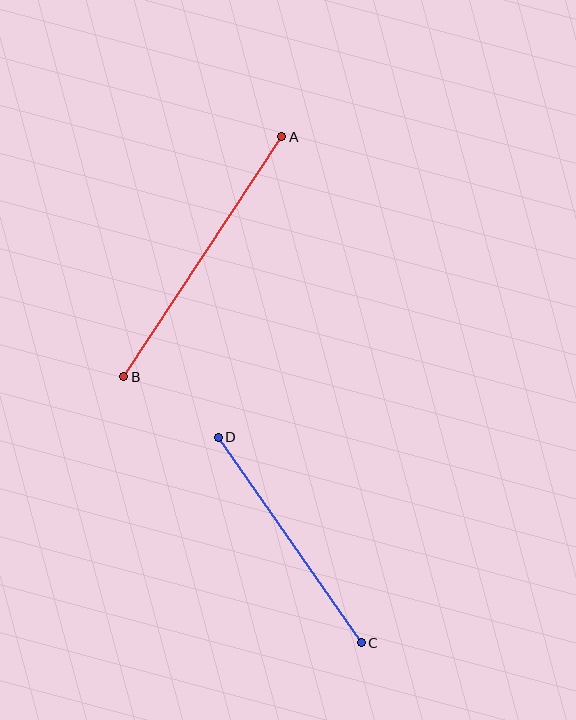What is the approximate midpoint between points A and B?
The midpoint is at approximately (203, 257) pixels.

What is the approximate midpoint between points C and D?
The midpoint is at approximately (290, 540) pixels.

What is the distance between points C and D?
The distance is approximately 250 pixels.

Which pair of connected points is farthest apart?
Points A and B are farthest apart.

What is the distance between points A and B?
The distance is approximately 287 pixels.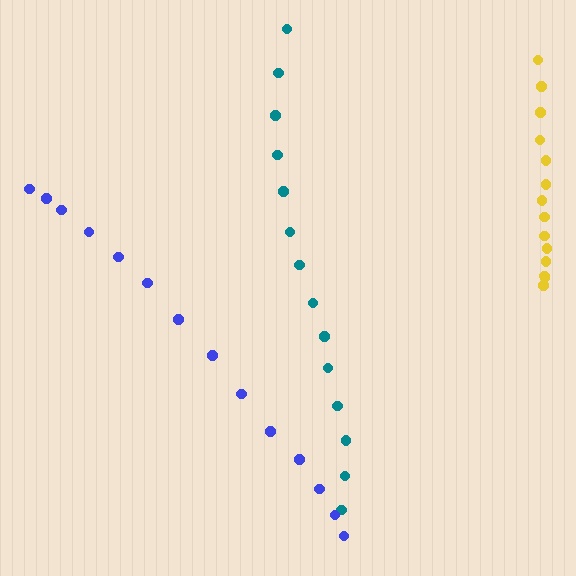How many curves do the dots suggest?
There are 3 distinct paths.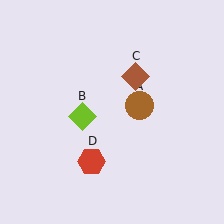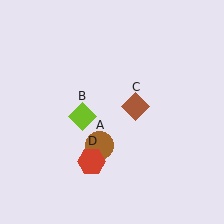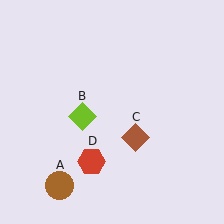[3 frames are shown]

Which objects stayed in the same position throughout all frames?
Lime diamond (object B) and red hexagon (object D) remained stationary.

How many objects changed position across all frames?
2 objects changed position: brown circle (object A), brown diamond (object C).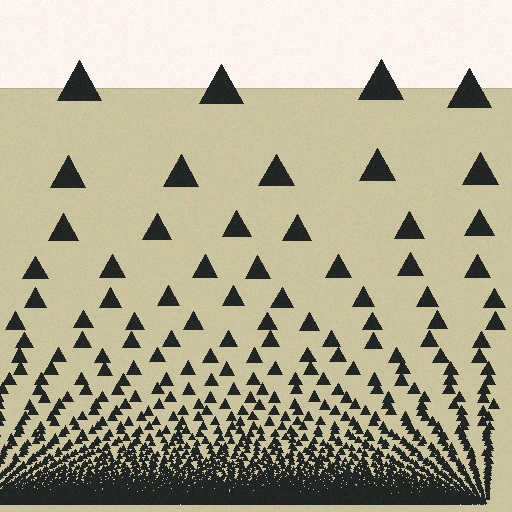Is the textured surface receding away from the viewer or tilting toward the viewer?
The surface appears to tilt toward the viewer. Texture elements get larger and sparser toward the top.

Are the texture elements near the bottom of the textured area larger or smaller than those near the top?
Smaller. The gradient is inverted — elements near the bottom are smaller and denser.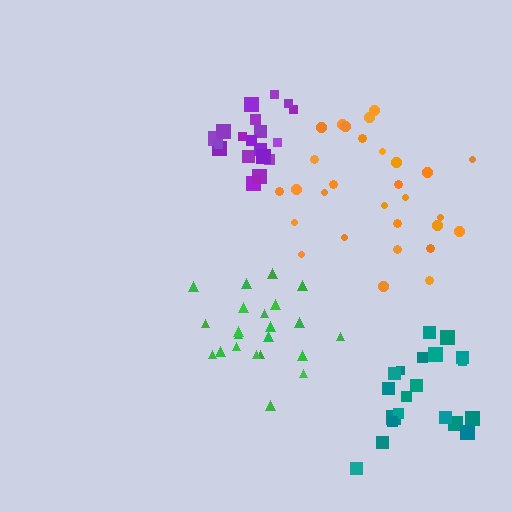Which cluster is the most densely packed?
Purple.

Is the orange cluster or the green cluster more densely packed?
Green.